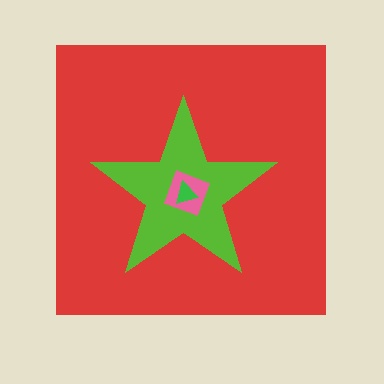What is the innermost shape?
The green triangle.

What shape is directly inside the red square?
The lime star.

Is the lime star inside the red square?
Yes.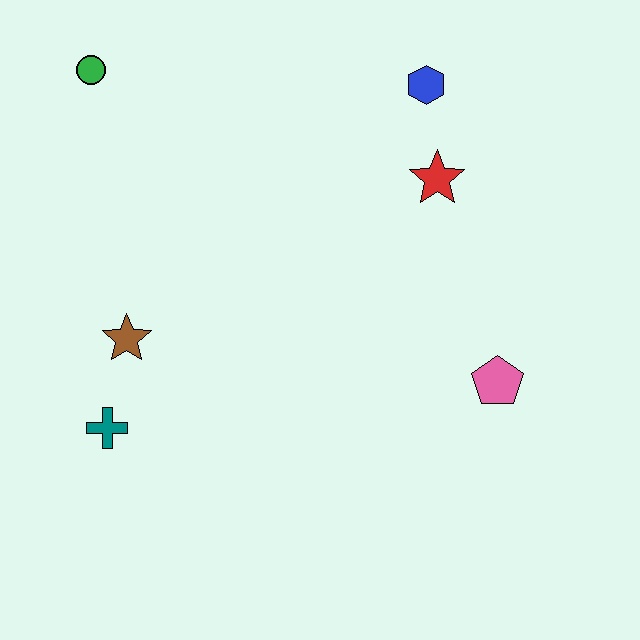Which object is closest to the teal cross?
The brown star is closest to the teal cross.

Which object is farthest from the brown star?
The blue hexagon is farthest from the brown star.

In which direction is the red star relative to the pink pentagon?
The red star is above the pink pentagon.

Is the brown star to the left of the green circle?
No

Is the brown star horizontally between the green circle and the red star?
Yes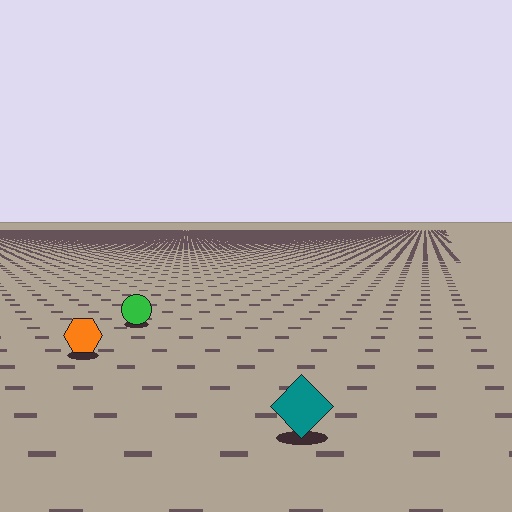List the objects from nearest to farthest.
From nearest to farthest: the teal diamond, the orange hexagon, the green circle.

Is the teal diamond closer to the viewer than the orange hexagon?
Yes. The teal diamond is closer — you can tell from the texture gradient: the ground texture is coarser near it.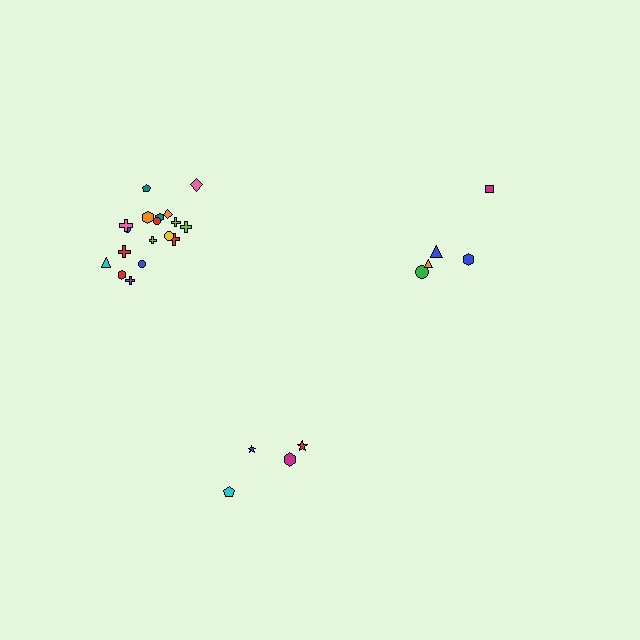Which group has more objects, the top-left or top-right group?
The top-left group.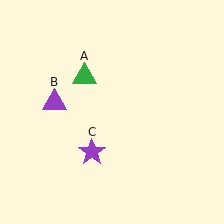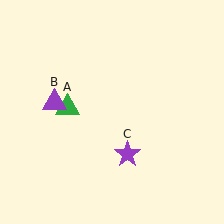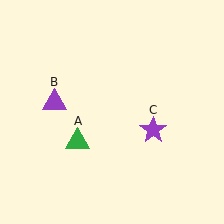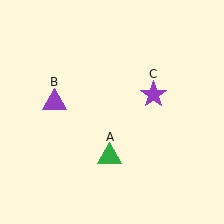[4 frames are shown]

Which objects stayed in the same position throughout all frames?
Purple triangle (object B) remained stationary.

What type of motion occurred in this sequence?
The green triangle (object A), purple star (object C) rotated counterclockwise around the center of the scene.